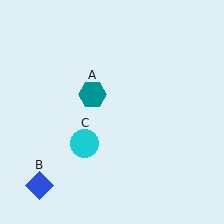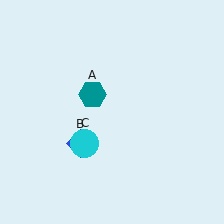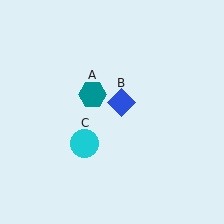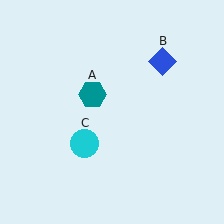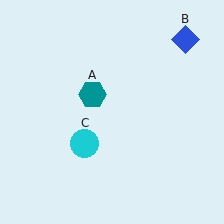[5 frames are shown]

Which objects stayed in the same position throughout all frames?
Teal hexagon (object A) and cyan circle (object C) remained stationary.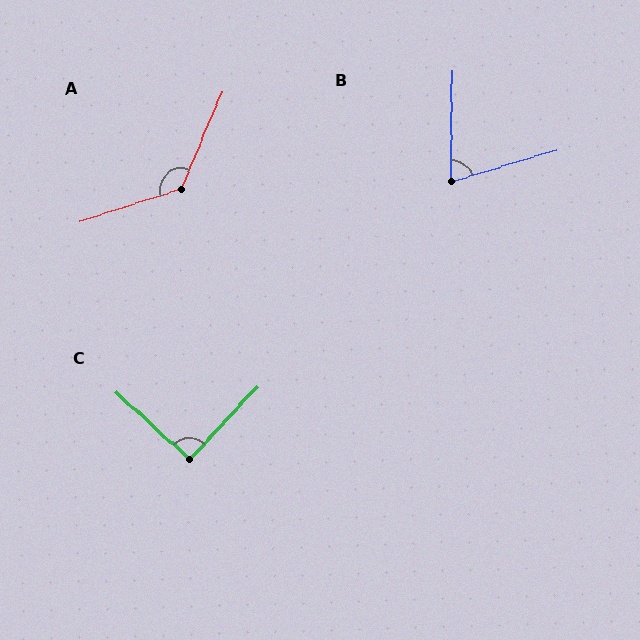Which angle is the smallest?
B, at approximately 73 degrees.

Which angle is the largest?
A, at approximately 131 degrees.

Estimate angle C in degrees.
Approximately 91 degrees.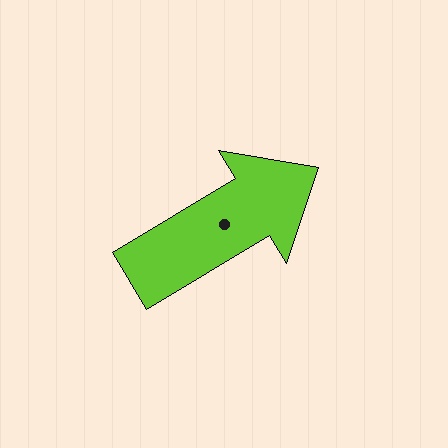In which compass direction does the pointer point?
Northeast.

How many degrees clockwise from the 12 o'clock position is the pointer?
Approximately 59 degrees.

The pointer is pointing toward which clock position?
Roughly 2 o'clock.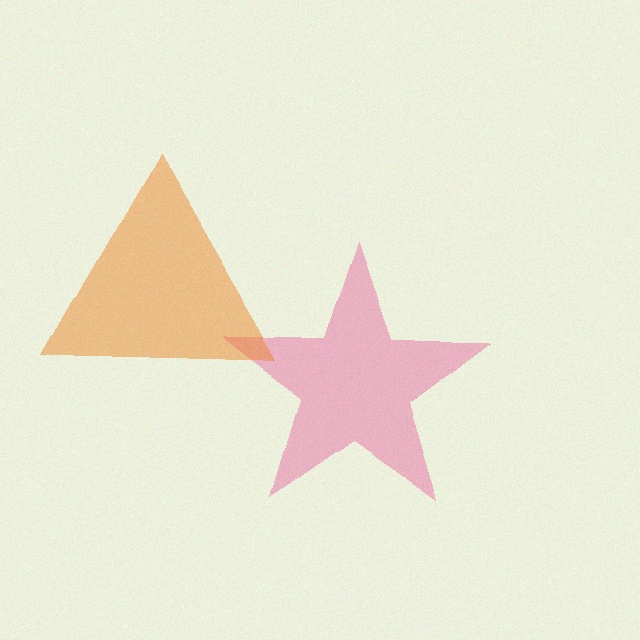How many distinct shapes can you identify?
There are 2 distinct shapes: a pink star, an orange triangle.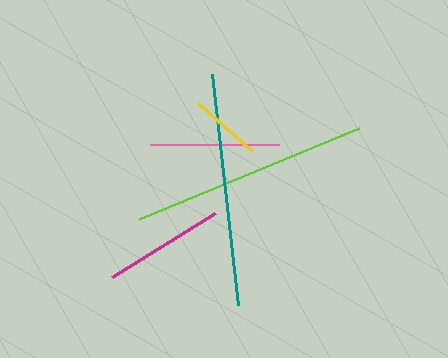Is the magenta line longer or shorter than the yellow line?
The magenta line is longer than the yellow line.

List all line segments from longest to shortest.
From longest to shortest: lime, teal, pink, magenta, yellow.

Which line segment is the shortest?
The yellow line is the shortest at approximately 72 pixels.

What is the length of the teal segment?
The teal segment is approximately 233 pixels long.